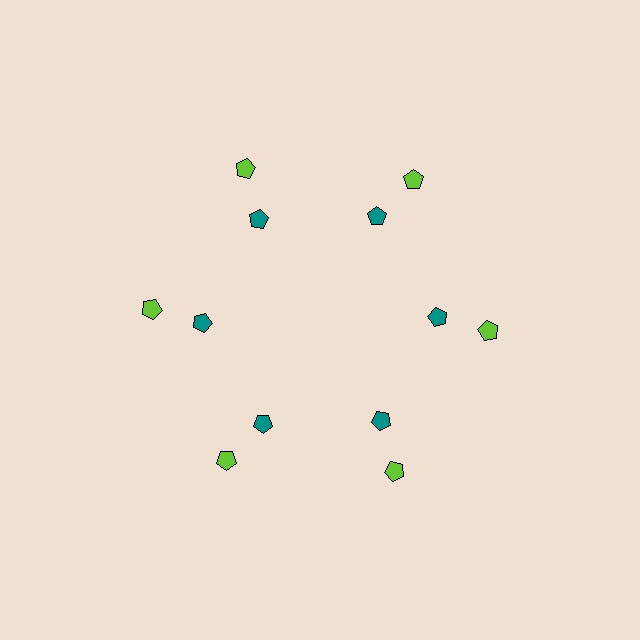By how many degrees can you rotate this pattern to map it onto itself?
The pattern maps onto itself every 60 degrees of rotation.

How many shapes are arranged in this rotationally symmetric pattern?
There are 12 shapes, arranged in 6 groups of 2.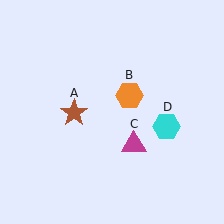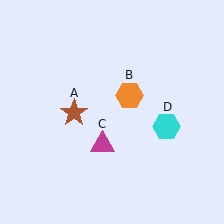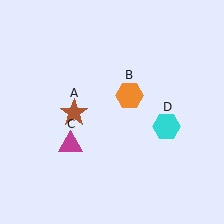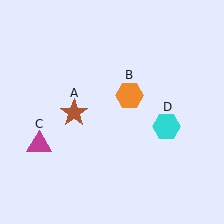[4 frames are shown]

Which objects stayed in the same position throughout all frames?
Brown star (object A) and orange hexagon (object B) and cyan hexagon (object D) remained stationary.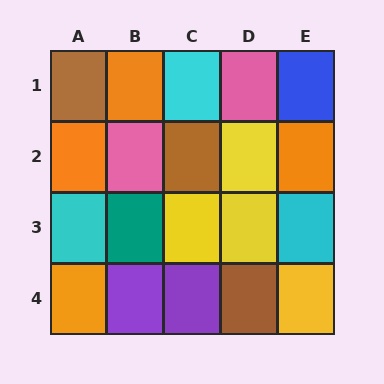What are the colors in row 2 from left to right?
Orange, pink, brown, yellow, orange.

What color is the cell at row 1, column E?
Blue.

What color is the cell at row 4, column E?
Yellow.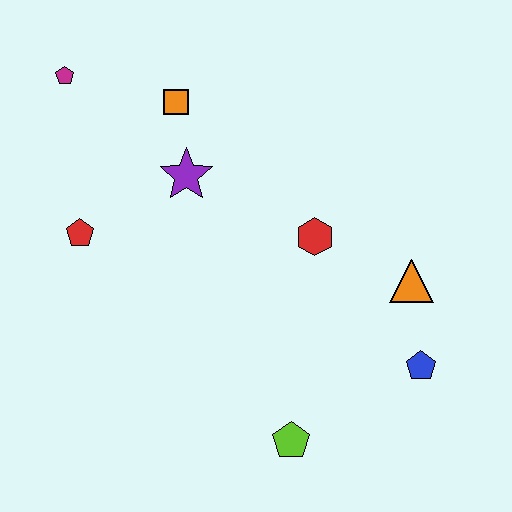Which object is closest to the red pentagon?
The purple star is closest to the red pentagon.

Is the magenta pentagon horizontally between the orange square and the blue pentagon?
No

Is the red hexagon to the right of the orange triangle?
No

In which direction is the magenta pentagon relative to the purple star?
The magenta pentagon is to the left of the purple star.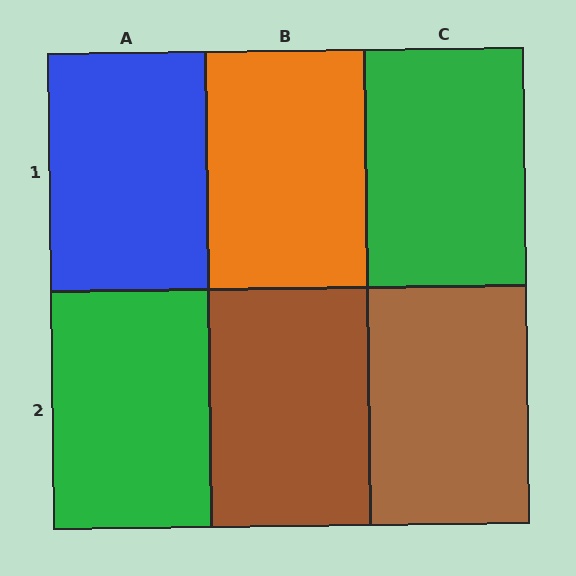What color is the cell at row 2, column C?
Brown.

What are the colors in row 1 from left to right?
Blue, orange, green.